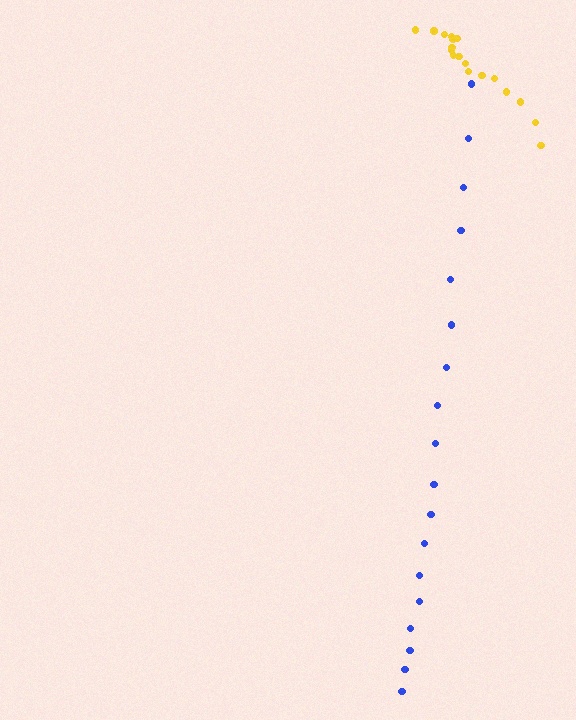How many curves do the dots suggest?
There are 2 distinct paths.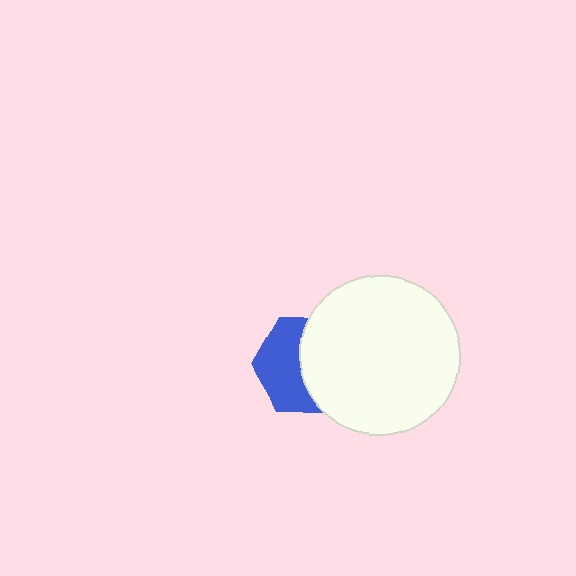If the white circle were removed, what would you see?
You would see the complete blue hexagon.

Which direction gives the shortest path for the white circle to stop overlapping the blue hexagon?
Moving right gives the shortest separation.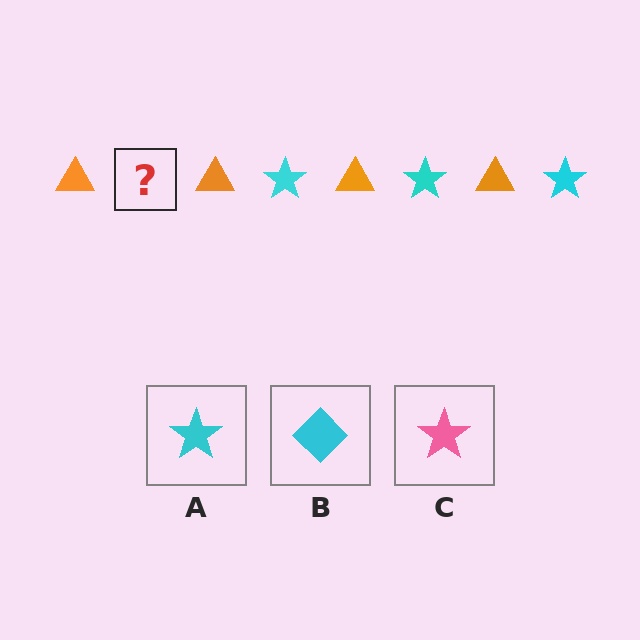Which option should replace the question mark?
Option A.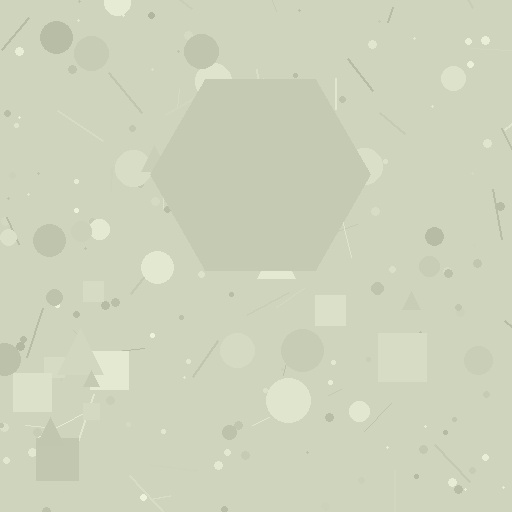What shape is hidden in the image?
A hexagon is hidden in the image.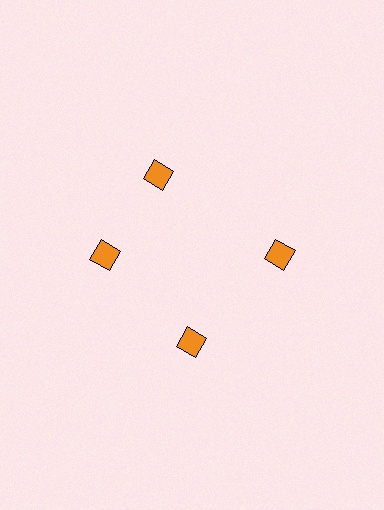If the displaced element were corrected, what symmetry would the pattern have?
It would have 4-fold rotational symmetry — the pattern would map onto itself every 90 degrees.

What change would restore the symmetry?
The symmetry would be restored by rotating it back into even spacing with its neighbors so that all 4 diamonds sit at equal angles and equal distance from the center.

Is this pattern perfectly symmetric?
No. The 4 orange diamonds are arranged in a ring, but one element near the 12 o'clock position is rotated out of alignment along the ring, breaking the 4-fold rotational symmetry.